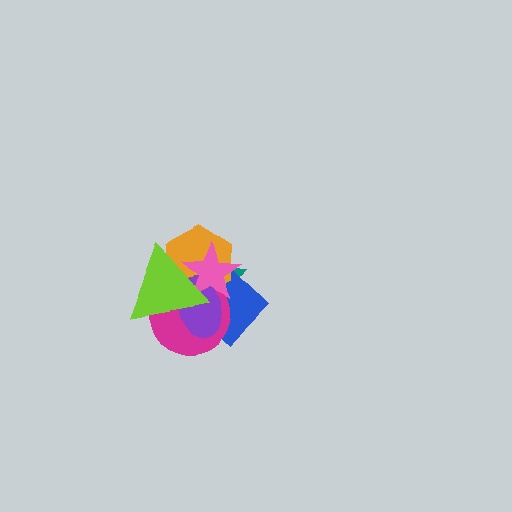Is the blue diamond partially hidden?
Yes, it is partially covered by another shape.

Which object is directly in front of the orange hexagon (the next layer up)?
The purple ellipse is directly in front of the orange hexagon.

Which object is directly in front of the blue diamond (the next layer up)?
The magenta circle is directly in front of the blue diamond.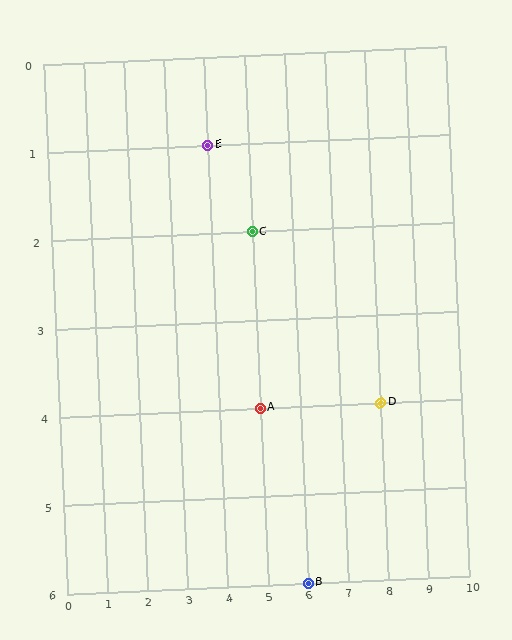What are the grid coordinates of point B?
Point B is at grid coordinates (6, 6).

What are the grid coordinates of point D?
Point D is at grid coordinates (8, 4).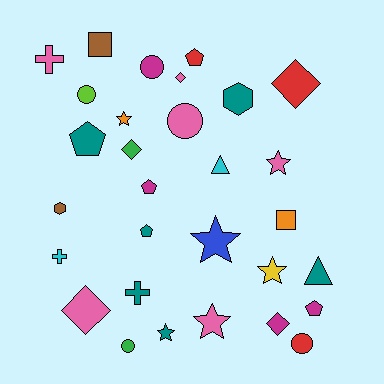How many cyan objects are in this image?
There are 2 cyan objects.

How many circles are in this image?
There are 5 circles.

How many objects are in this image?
There are 30 objects.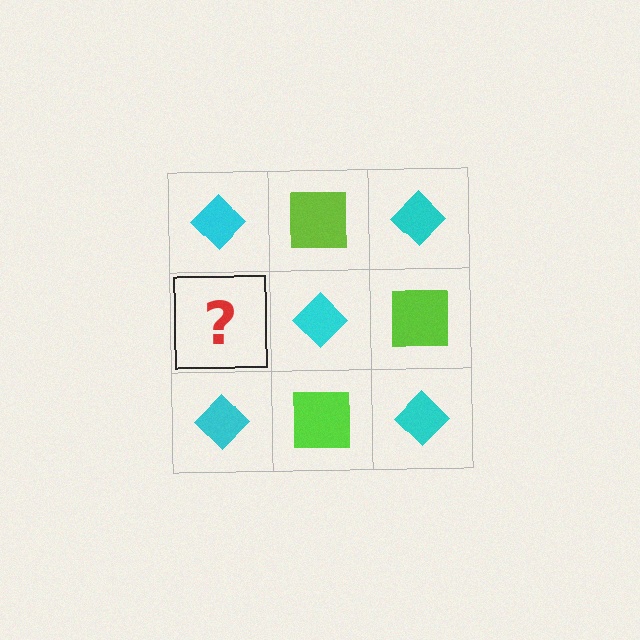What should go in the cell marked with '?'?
The missing cell should contain a lime square.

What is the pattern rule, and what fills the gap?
The rule is that it alternates cyan diamond and lime square in a checkerboard pattern. The gap should be filled with a lime square.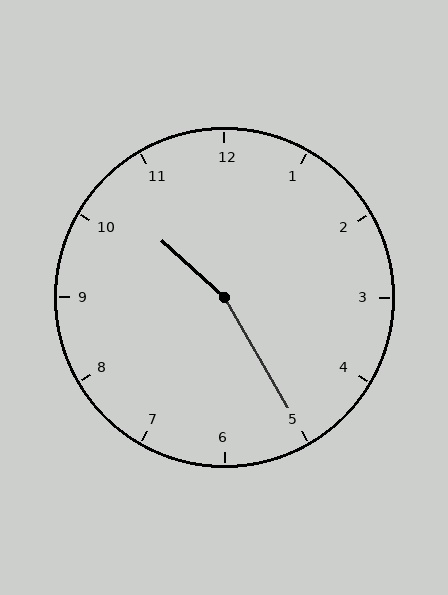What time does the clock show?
10:25.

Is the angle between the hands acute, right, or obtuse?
It is obtuse.